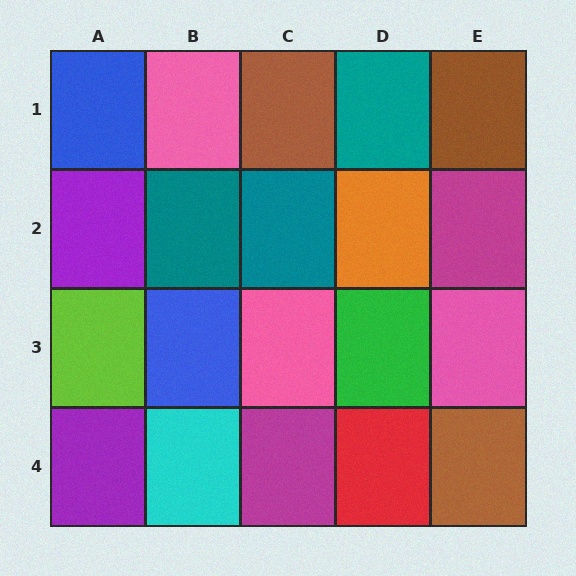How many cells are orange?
1 cell is orange.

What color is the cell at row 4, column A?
Purple.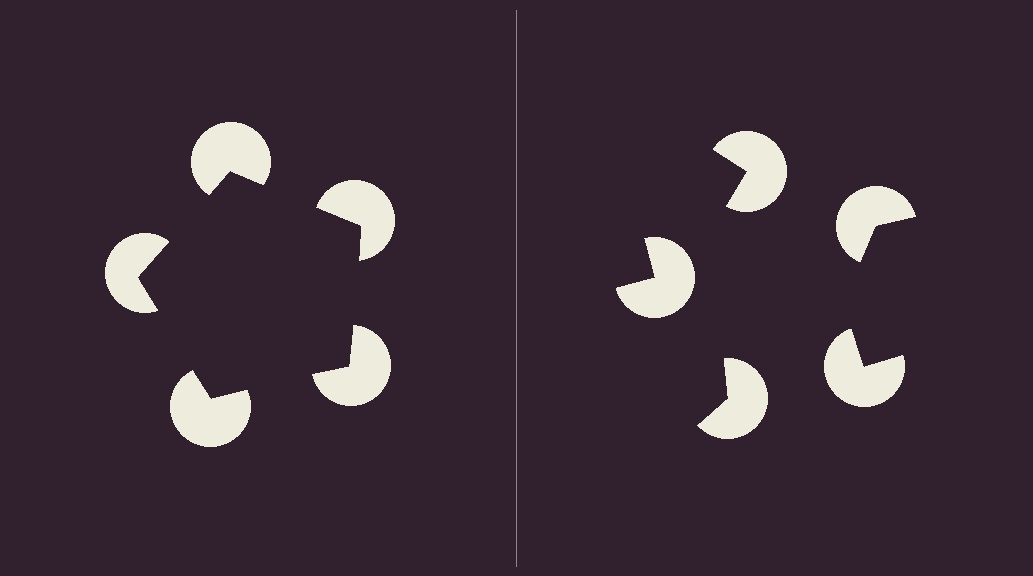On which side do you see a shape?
An illusory pentagon appears on the left side. On the right side the wedge cuts are rotated, so no coherent shape forms.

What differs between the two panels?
The pac-man discs are positioned identically on both sides; only the wedge orientations differ. On the left they align to a pentagon; on the right they are misaligned.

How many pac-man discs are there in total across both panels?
10 — 5 on each side.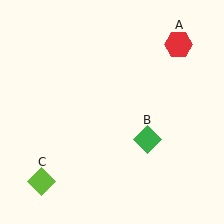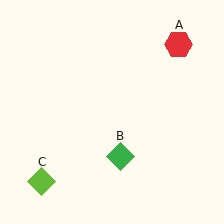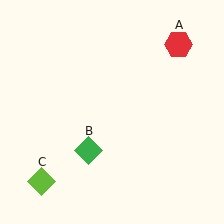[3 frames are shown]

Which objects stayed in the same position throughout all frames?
Red hexagon (object A) and lime diamond (object C) remained stationary.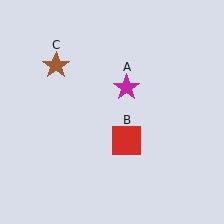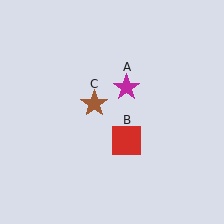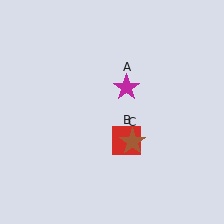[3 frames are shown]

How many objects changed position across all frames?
1 object changed position: brown star (object C).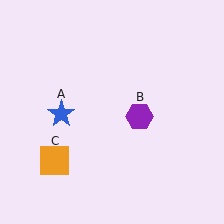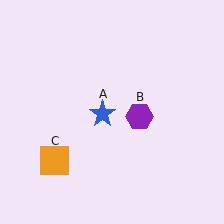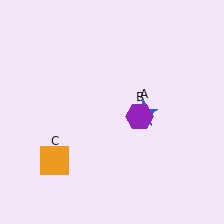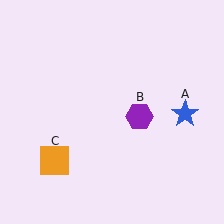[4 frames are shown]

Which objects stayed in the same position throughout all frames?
Purple hexagon (object B) and orange square (object C) remained stationary.